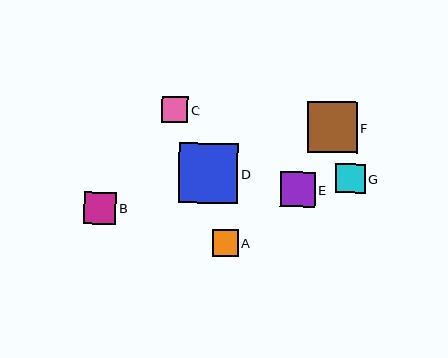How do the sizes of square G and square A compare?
Square G and square A are approximately the same size.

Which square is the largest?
Square D is the largest with a size of approximately 60 pixels.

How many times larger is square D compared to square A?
Square D is approximately 2.3 times the size of square A.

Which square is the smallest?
Square C is the smallest with a size of approximately 26 pixels.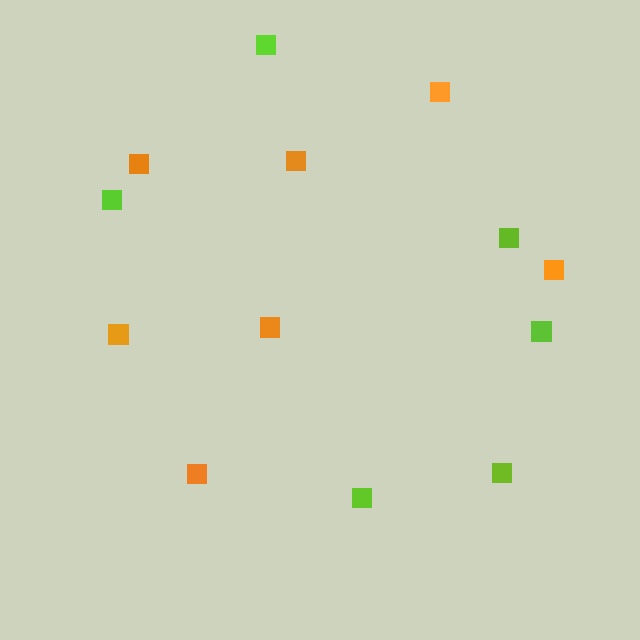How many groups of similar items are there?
There are 2 groups: one group of orange squares (7) and one group of lime squares (6).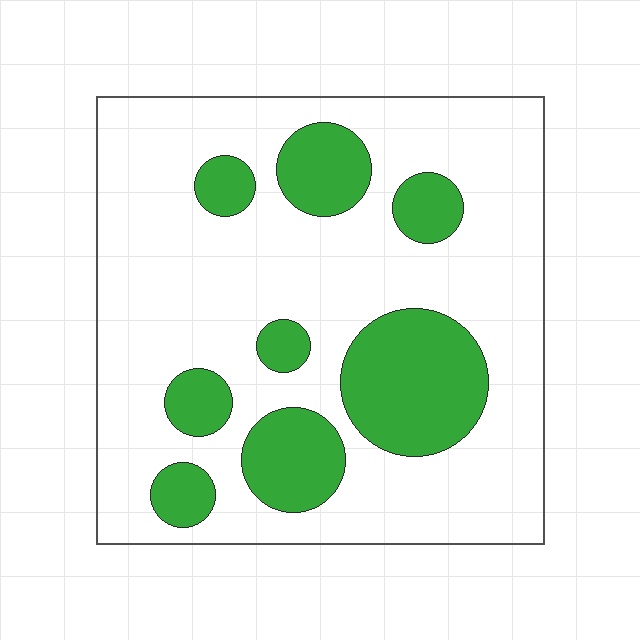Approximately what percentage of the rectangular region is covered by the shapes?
Approximately 25%.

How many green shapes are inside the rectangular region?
8.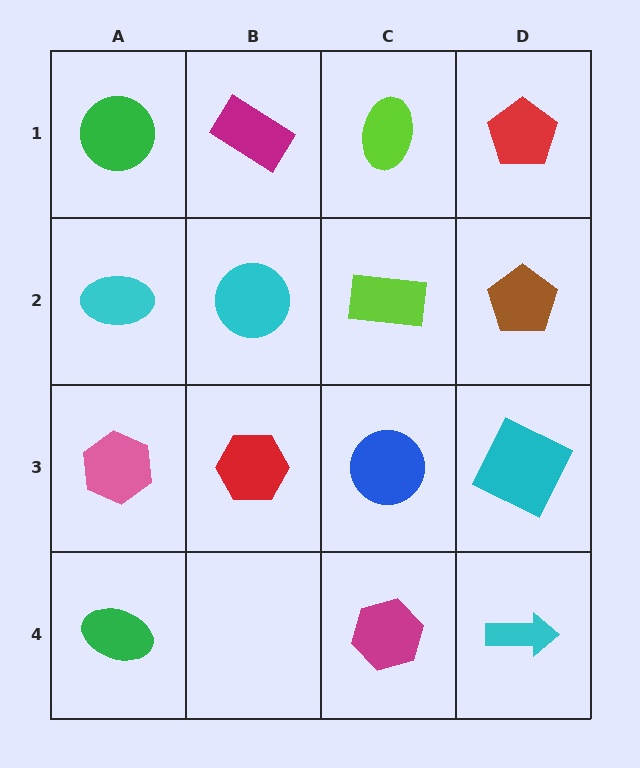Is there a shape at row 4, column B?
No, that cell is empty.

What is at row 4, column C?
A magenta hexagon.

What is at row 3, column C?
A blue circle.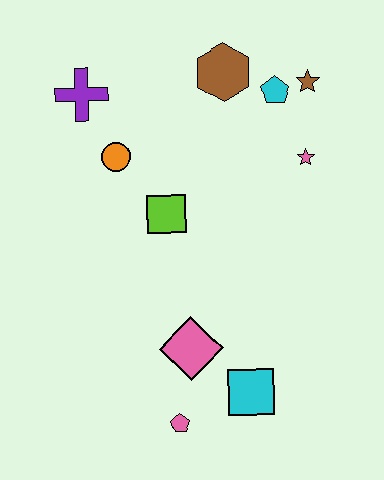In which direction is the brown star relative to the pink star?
The brown star is above the pink star.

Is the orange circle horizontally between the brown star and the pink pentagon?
No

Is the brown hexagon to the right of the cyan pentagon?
No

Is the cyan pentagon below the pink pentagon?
No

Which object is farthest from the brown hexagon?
The pink pentagon is farthest from the brown hexagon.